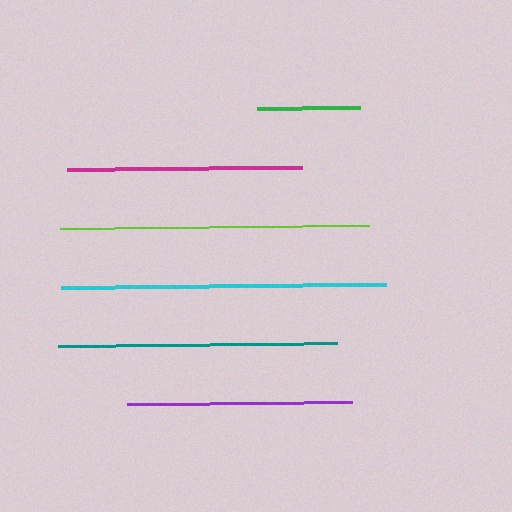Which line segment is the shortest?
The green line is the shortest at approximately 104 pixels.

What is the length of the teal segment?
The teal segment is approximately 279 pixels long.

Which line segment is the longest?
The cyan line is the longest at approximately 325 pixels.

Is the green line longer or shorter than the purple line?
The purple line is longer than the green line.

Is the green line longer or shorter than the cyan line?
The cyan line is longer than the green line.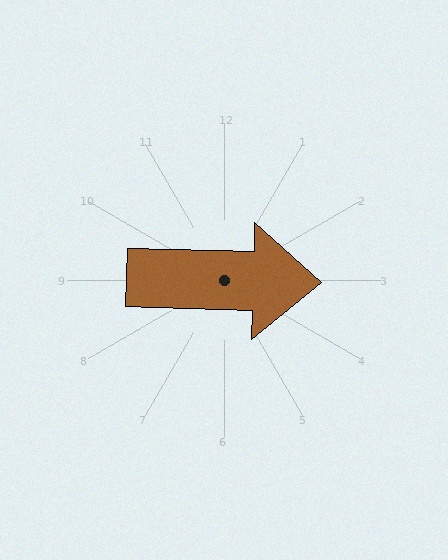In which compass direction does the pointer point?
East.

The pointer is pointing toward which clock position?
Roughly 3 o'clock.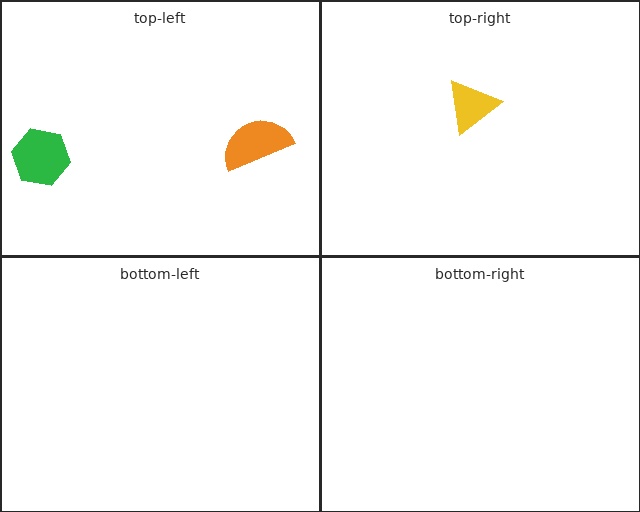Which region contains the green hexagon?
The top-left region.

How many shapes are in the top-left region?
2.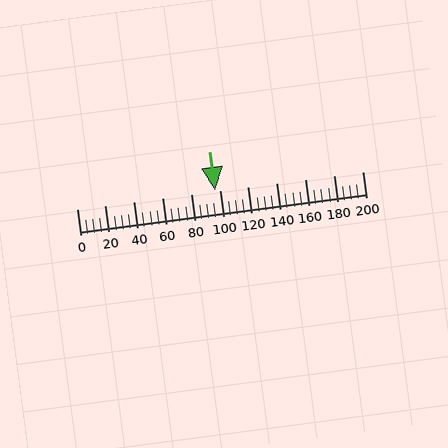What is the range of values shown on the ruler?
The ruler shows values from 0 to 200.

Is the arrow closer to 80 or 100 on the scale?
The arrow is closer to 100.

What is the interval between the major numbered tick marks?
The major tick marks are spaced 20 units apart.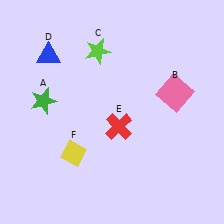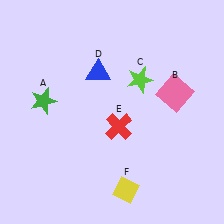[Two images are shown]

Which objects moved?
The objects that moved are: the lime star (C), the blue triangle (D), the yellow diamond (F).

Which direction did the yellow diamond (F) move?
The yellow diamond (F) moved right.